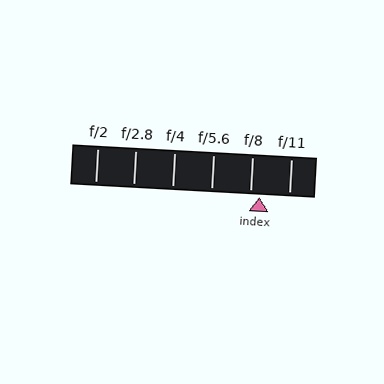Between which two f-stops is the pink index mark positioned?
The index mark is between f/8 and f/11.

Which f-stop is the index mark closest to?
The index mark is closest to f/8.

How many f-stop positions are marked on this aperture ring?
There are 6 f-stop positions marked.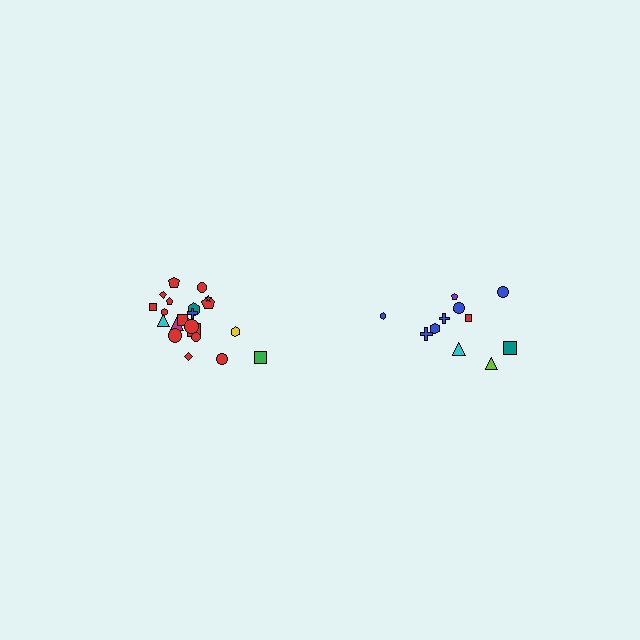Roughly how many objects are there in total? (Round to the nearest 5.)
Roughly 35 objects in total.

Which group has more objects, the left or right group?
The left group.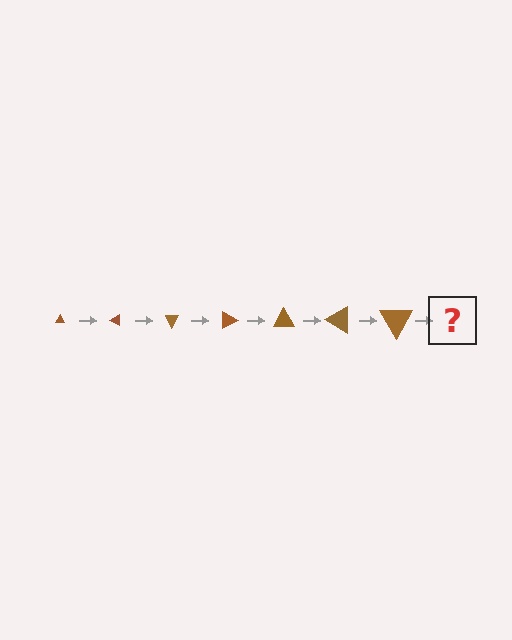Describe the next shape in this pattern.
It should be a triangle, larger than the previous one and rotated 210 degrees from the start.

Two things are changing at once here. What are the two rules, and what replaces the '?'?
The two rules are that the triangle grows larger each step and it rotates 30 degrees each step. The '?' should be a triangle, larger than the previous one and rotated 210 degrees from the start.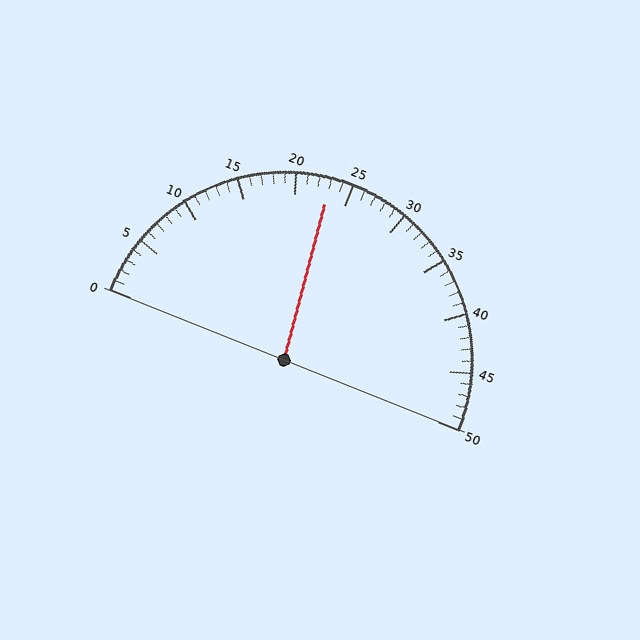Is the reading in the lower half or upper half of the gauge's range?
The reading is in the lower half of the range (0 to 50).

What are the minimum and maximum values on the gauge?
The gauge ranges from 0 to 50.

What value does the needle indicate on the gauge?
The needle indicates approximately 23.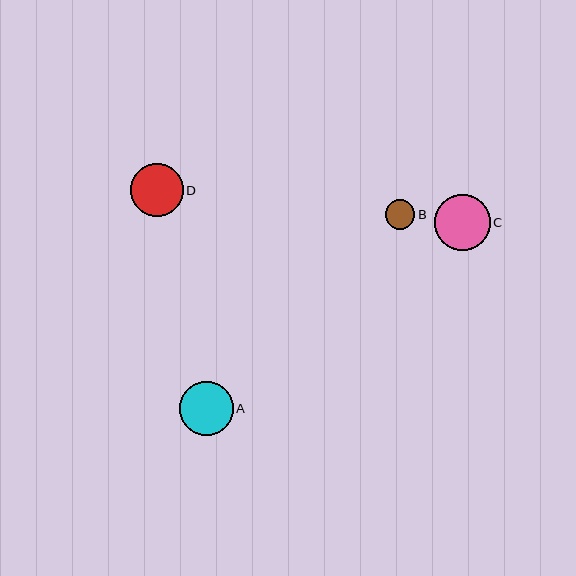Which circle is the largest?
Circle C is the largest with a size of approximately 56 pixels.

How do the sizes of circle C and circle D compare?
Circle C and circle D are approximately the same size.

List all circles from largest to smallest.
From largest to smallest: C, A, D, B.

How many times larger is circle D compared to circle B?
Circle D is approximately 1.8 times the size of circle B.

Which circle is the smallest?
Circle B is the smallest with a size of approximately 30 pixels.